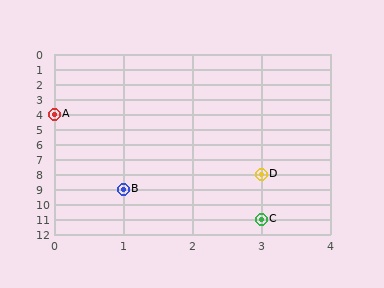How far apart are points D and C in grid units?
Points D and C are 3 rows apart.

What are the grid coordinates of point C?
Point C is at grid coordinates (3, 11).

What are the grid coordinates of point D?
Point D is at grid coordinates (3, 8).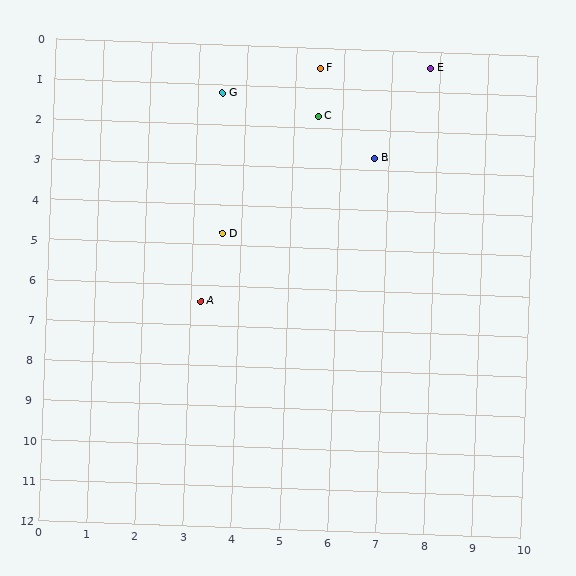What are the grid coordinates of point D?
Point D is at approximately (3.6, 4.7).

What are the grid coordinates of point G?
Point G is at approximately (3.5, 1.2).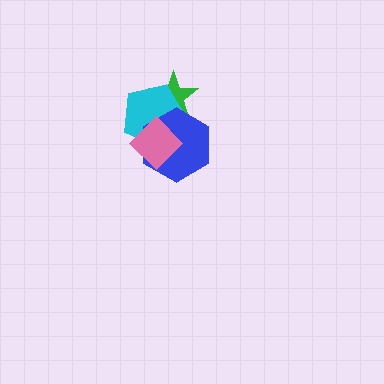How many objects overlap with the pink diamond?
2 objects overlap with the pink diamond.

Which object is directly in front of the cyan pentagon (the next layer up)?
The blue hexagon is directly in front of the cyan pentagon.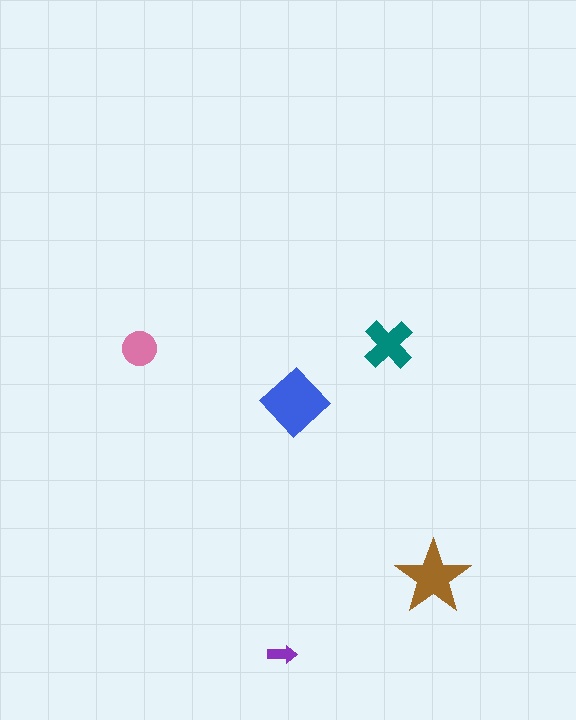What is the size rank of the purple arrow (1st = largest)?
5th.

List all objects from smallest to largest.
The purple arrow, the pink circle, the teal cross, the brown star, the blue diamond.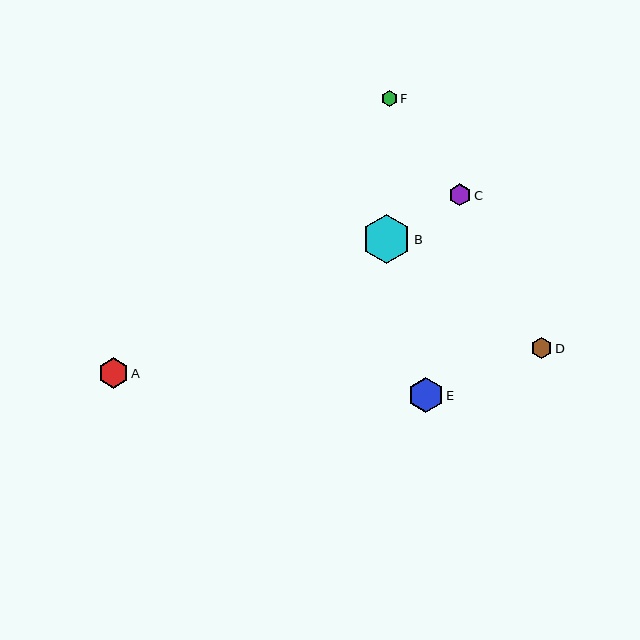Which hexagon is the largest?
Hexagon B is the largest with a size of approximately 48 pixels.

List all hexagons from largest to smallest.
From largest to smallest: B, E, A, C, D, F.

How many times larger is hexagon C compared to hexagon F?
Hexagon C is approximately 1.4 times the size of hexagon F.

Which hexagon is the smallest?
Hexagon F is the smallest with a size of approximately 16 pixels.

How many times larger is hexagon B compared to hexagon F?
Hexagon B is approximately 3.0 times the size of hexagon F.